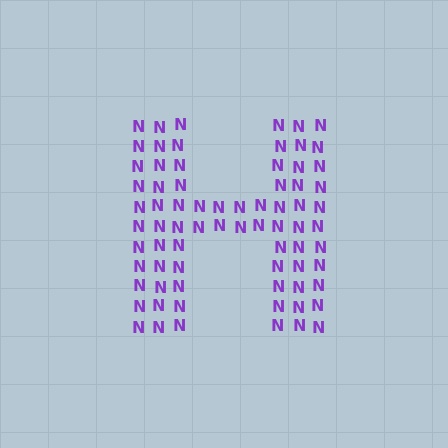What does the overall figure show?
The overall figure shows the letter H.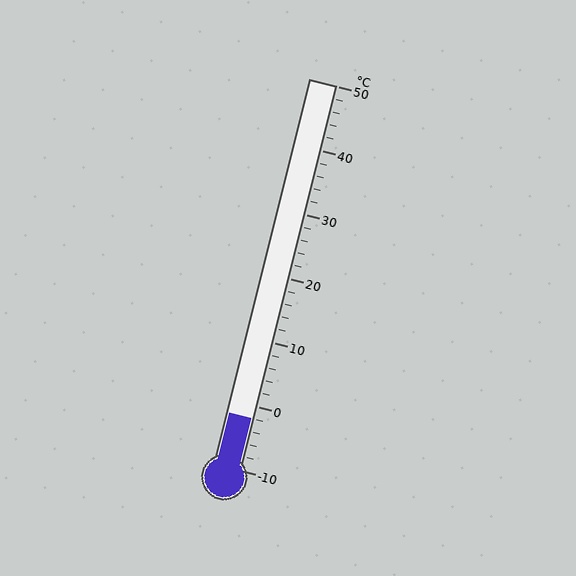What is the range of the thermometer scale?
The thermometer scale ranges from -10°C to 50°C.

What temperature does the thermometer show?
The thermometer shows approximately -2°C.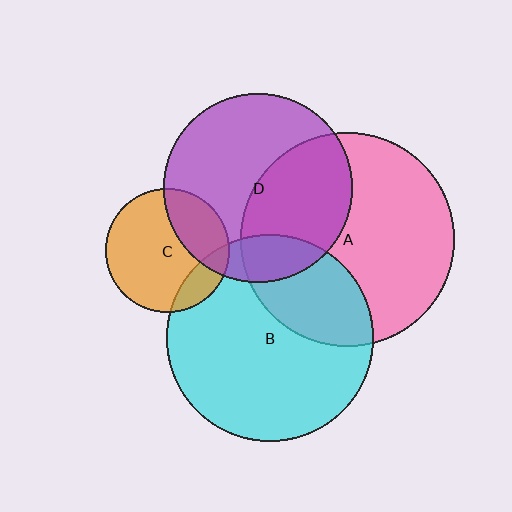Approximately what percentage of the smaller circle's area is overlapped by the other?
Approximately 15%.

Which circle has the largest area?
Circle A (pink).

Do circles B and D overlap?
Yes.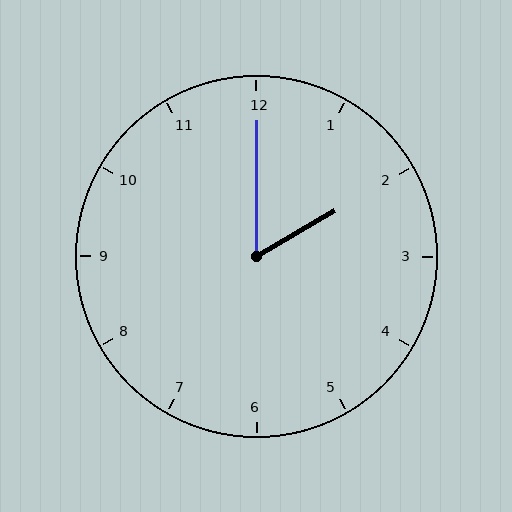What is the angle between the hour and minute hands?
Approximately 60 degrees.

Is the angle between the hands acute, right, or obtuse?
It is acute.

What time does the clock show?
2:00.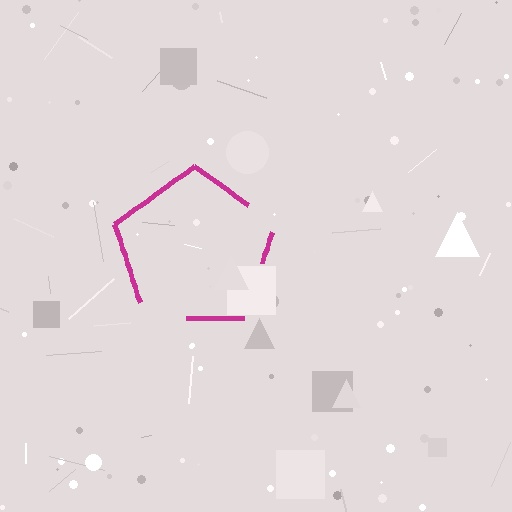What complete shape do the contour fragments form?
The contour fragments form a pentagon.